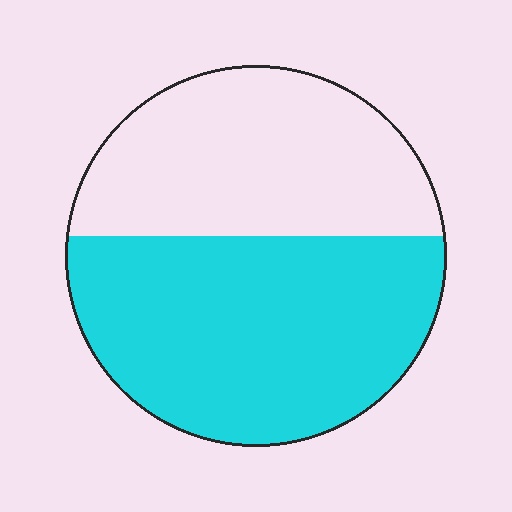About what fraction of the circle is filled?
About three fifths (3/5).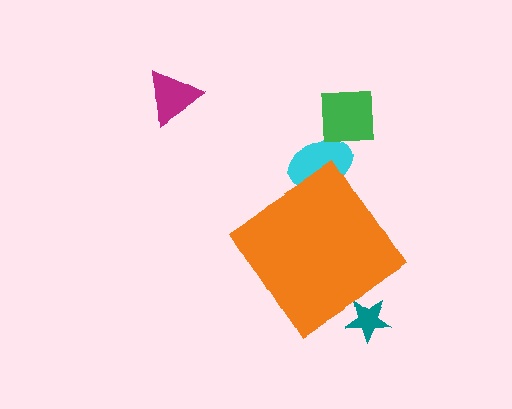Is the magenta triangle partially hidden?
No, the magenta triangle is fully visible.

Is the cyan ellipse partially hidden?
Yes, the cyan ellipse is partially hidden behind the orange diamond.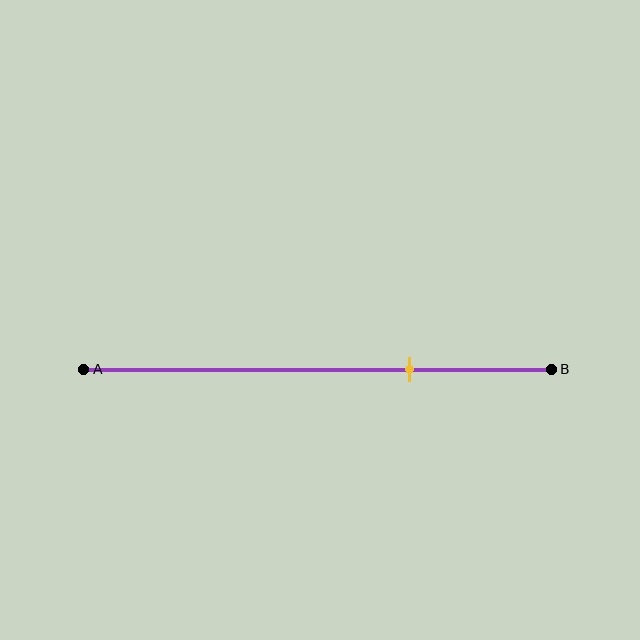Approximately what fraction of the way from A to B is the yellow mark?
The yellow mark is approximately 70% of the way from A to B.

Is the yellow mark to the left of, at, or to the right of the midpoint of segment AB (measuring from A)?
The yellow mark is to the right of the midpoint of segment AB.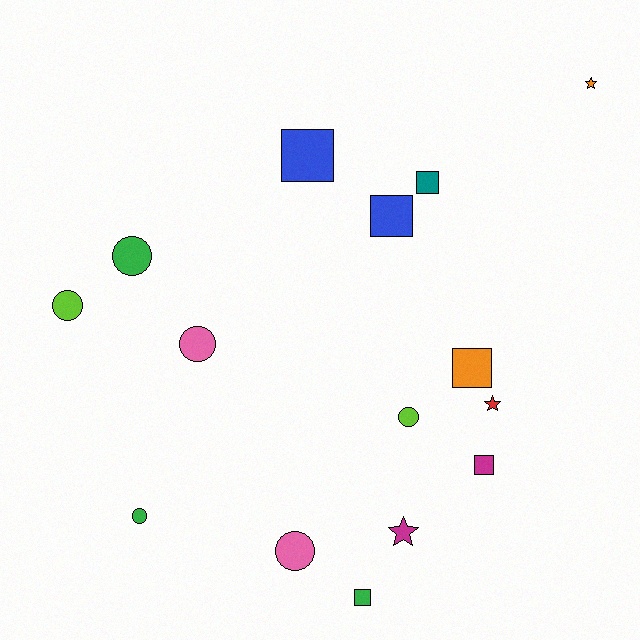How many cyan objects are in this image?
There are no cyan objects.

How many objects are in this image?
There are 15 objects.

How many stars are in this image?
There are 3 stars.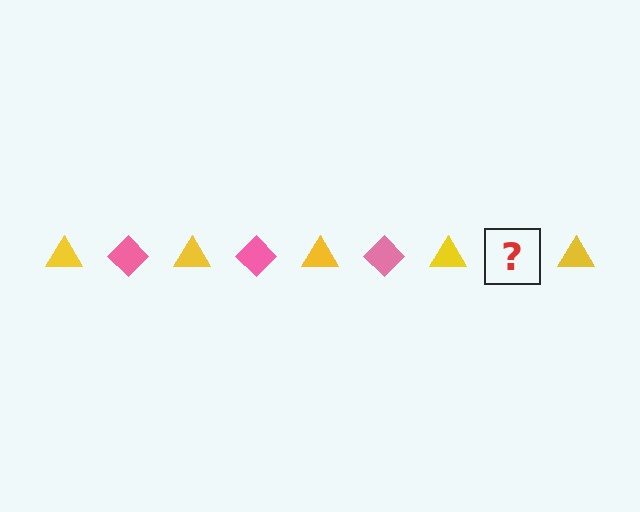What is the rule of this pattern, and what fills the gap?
The rule is that the pattern alternates between yellow triangle and pink diamond. The gap should be filled with a pink diamond.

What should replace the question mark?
The question mark should be replaced with a pink diamond.